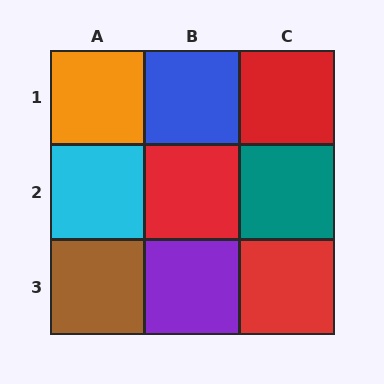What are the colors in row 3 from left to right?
Brown, purple, red.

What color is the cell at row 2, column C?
Teal.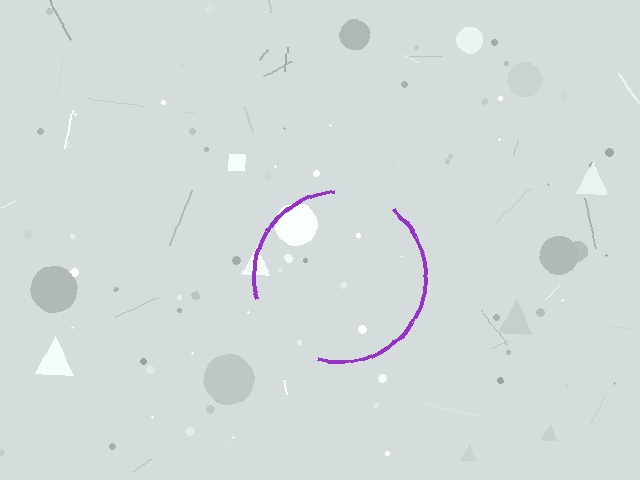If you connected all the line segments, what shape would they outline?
They would outline a circle.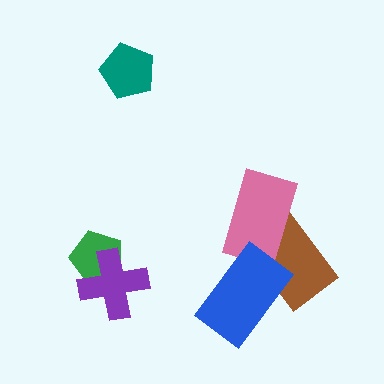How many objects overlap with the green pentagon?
1 object overlaps with the green pentagon.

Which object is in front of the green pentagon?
The purple cross is in front of the green pentagon.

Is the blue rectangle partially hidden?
No, no other shape covers it.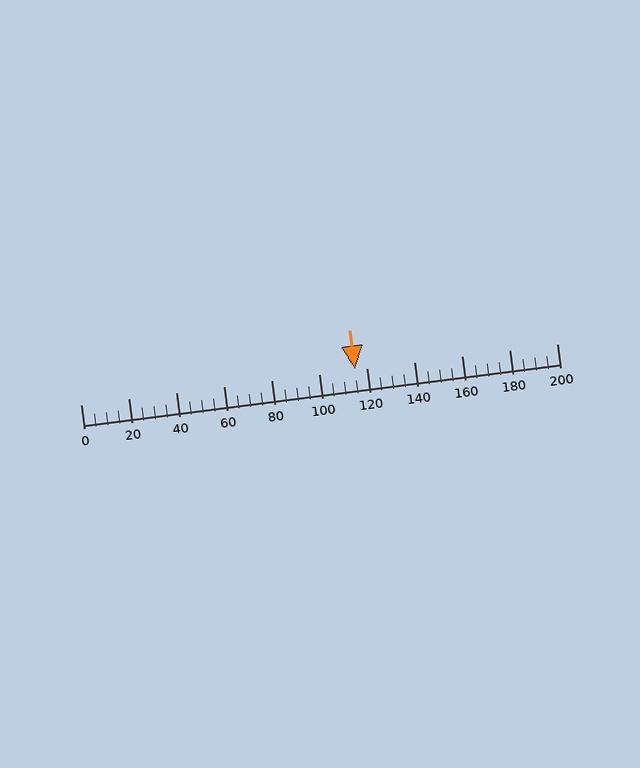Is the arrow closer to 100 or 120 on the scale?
The arrow is closer to 120.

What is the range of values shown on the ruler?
The ruler shows values from 0 to 200.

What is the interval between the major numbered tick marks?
The major tick marks are spaced 20 units apart.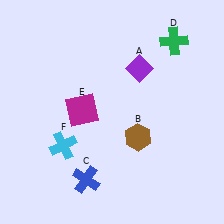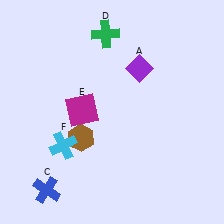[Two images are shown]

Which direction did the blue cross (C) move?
The blue cross (C) moved left.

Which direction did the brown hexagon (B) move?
The brown hexagon (B) moved left.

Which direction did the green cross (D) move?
The green cross (D) moved left.